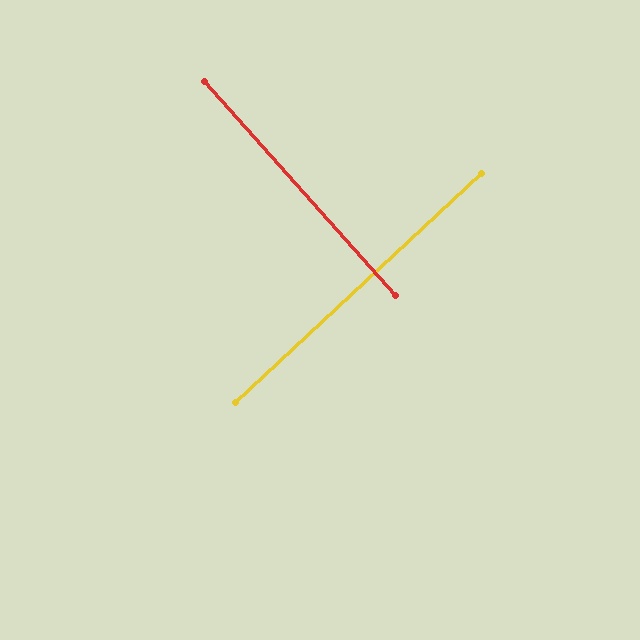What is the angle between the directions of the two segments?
Approximately 89 degrees.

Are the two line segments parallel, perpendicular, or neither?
Perpendicular — they meet at approximately 89°.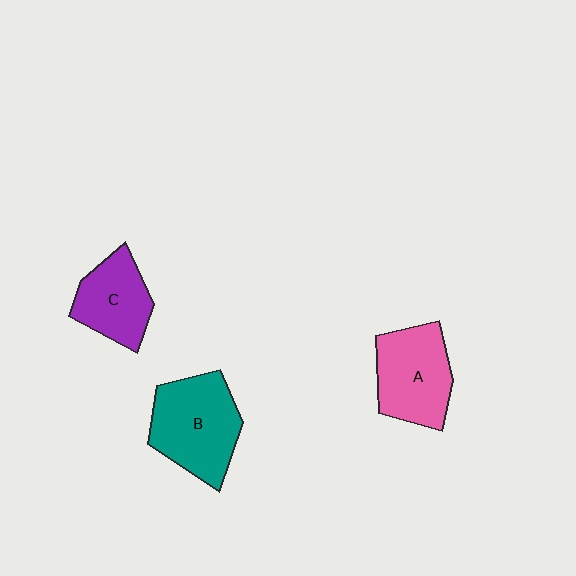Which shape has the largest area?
Shape B (teal).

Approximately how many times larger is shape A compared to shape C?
Approximately 1.2 times.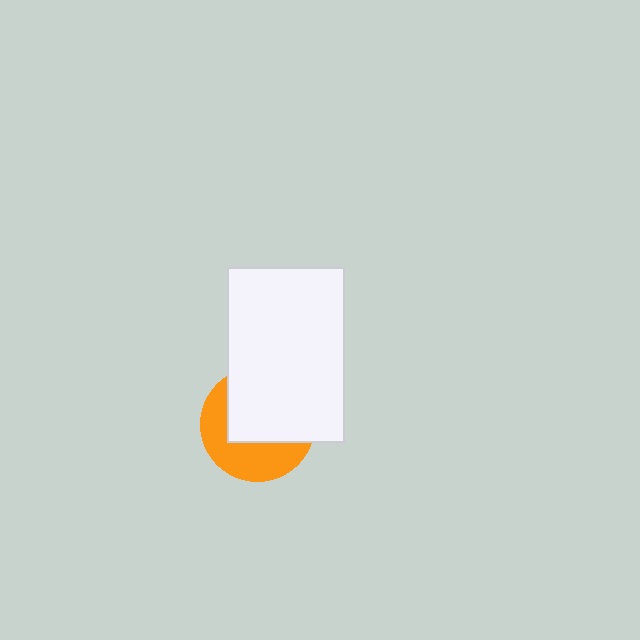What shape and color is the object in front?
The object in front is a white rectangle.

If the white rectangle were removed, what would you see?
You would see the complete orange circle.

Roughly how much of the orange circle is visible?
A small part of it is visible (roughly 43%).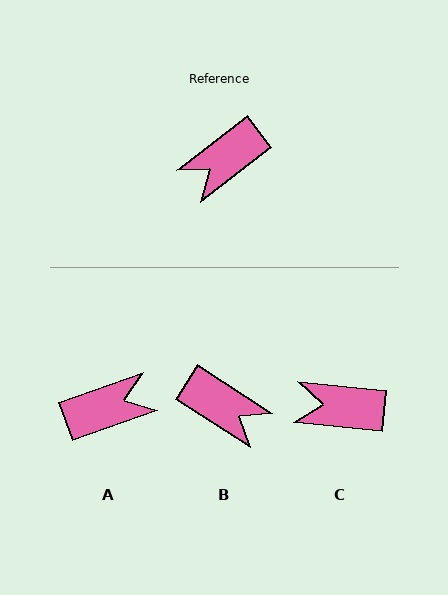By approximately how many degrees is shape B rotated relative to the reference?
Approximately 109 degrees counter-clockwise.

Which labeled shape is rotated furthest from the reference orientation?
A, about 162 degrees away.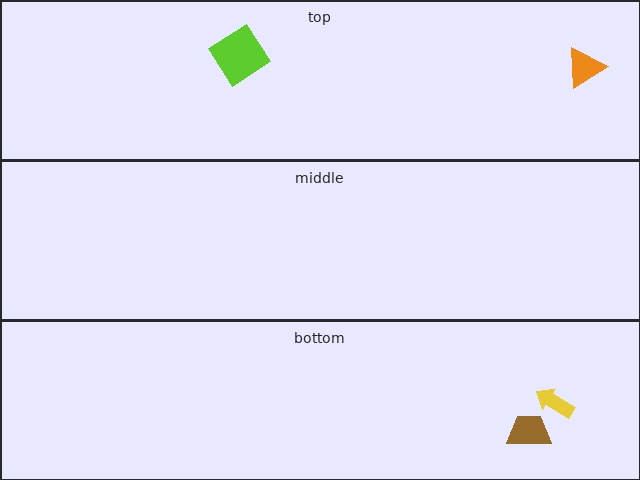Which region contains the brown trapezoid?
The bottom region.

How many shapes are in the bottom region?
2.